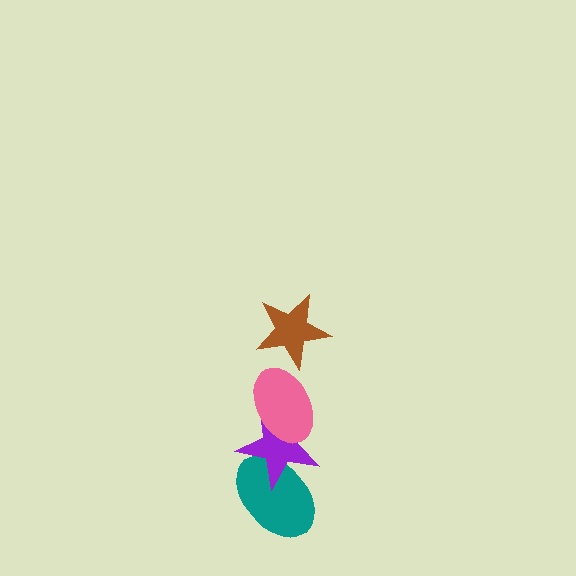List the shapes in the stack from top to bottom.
From top to bottom: the brown star, the pink ellipse, the purple star, the teal ellipse.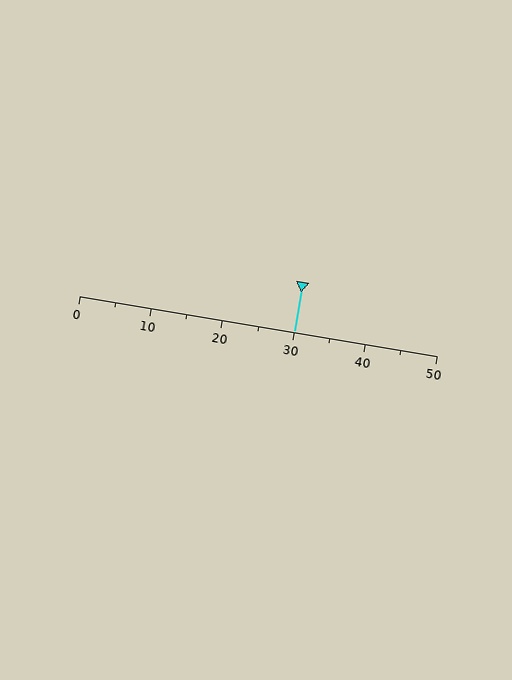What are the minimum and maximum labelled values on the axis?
The axis runs from 0 to 50.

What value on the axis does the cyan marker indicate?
The marker indicates approximately 30.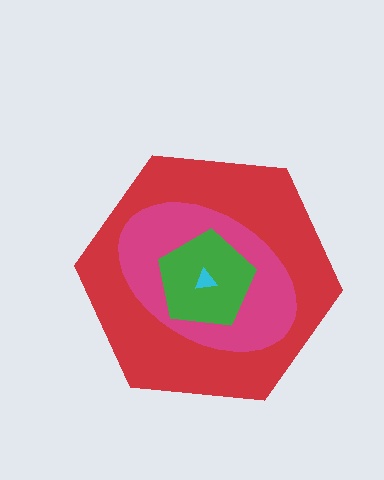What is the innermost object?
The cyan triangle.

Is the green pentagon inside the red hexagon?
Yes.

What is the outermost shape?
The red hexagon.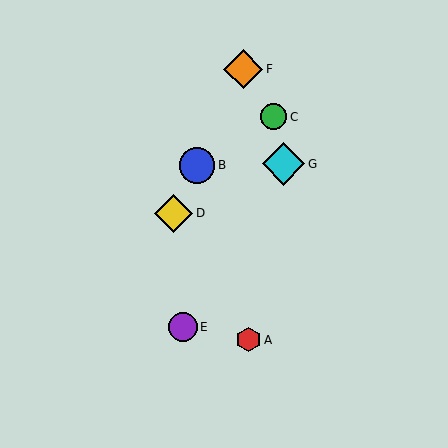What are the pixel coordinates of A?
Object A is at (249, 340).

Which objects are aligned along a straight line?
Objects B, D, F are aligned along a straight line.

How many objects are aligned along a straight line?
3 objects (B, D, F) are aligned along a straight line.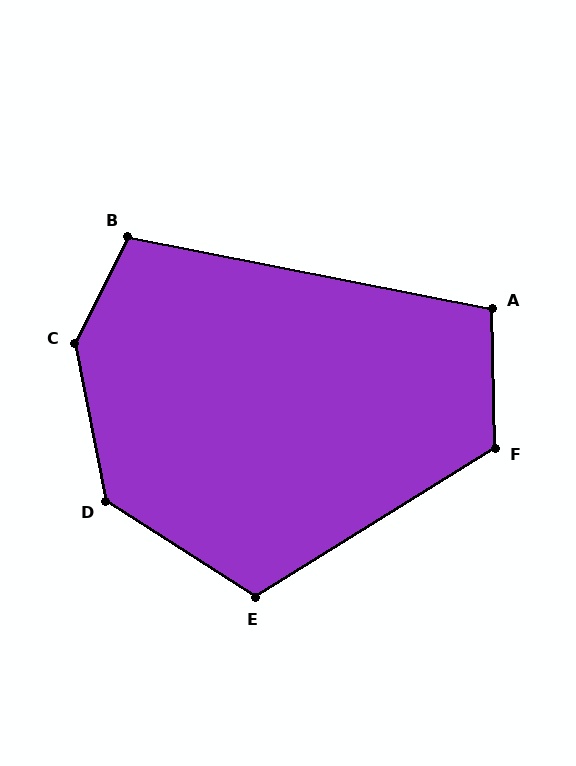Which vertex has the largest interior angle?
C, at approximately 142 degrees.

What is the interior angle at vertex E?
Approximately 115 degrees (obtuse).